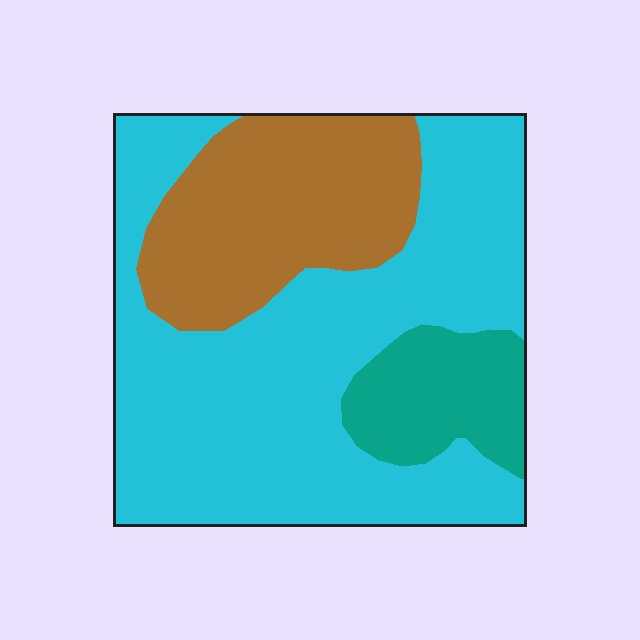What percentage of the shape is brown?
Brown covers 26% of the shape.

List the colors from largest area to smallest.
From largest to smallest: cyan, brown, teal.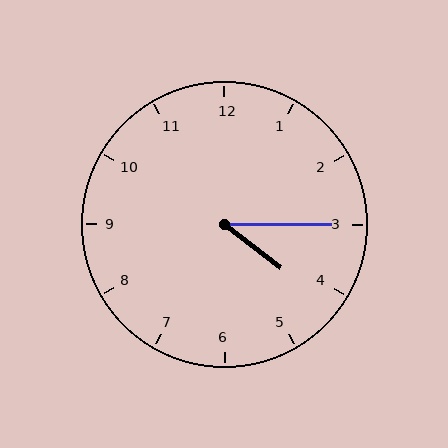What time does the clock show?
4:15.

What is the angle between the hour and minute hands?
Approximately 38 degrees.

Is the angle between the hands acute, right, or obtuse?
It is acute.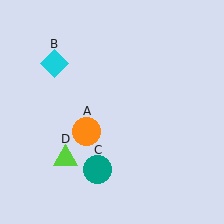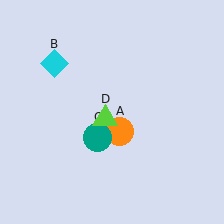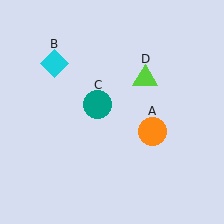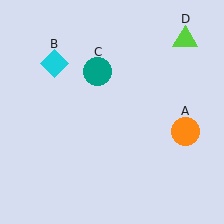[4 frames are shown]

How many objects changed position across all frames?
3 objects changed position: orange circle (object A), teal circle (object C), lime triangle (object D).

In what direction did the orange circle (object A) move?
The orange circle (object A) moved right.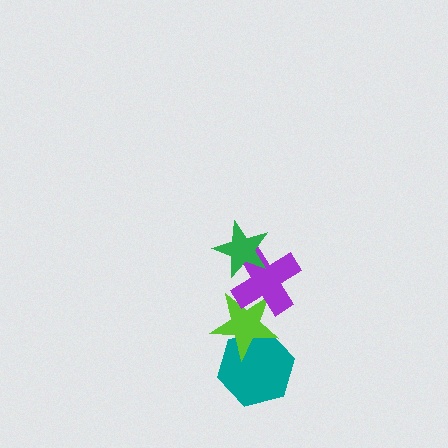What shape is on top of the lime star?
The purple cross is on top of the lime star.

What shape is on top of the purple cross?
The green star is on top of the purple cross.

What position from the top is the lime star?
The lime star is 3rd from the top.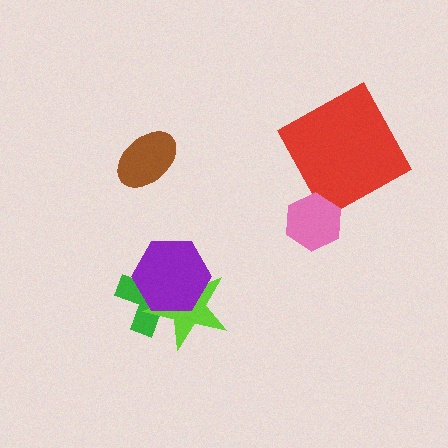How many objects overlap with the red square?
0 objects overlap with the red square.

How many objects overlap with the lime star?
2 objects overlap with the lime star.